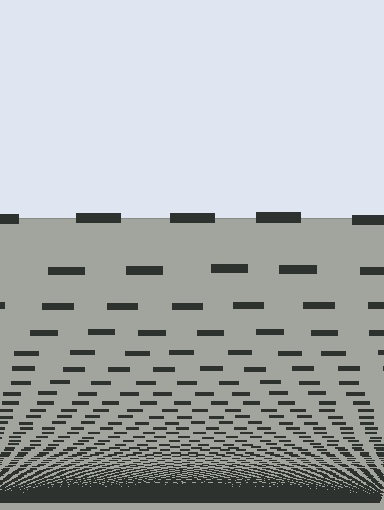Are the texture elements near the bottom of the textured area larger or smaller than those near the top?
Smaller. The gradient is inverted — elements near the bottom are smaller and denser.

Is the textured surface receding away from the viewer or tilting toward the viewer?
The surface appears to tilt toward the viewer. Texture elements get larger and sparser toward the top.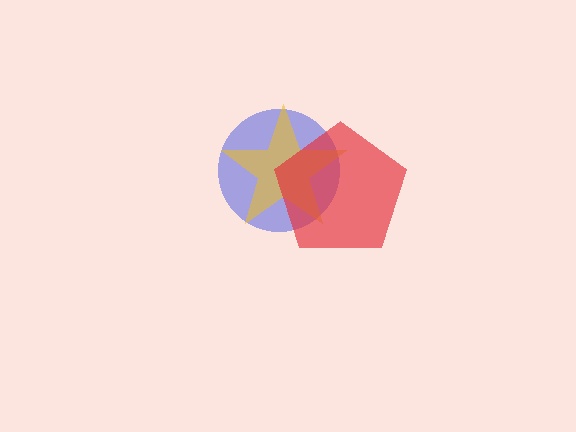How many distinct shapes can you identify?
There are 3 distinct shapes: a blue circle, a yellow star, a red pentagon.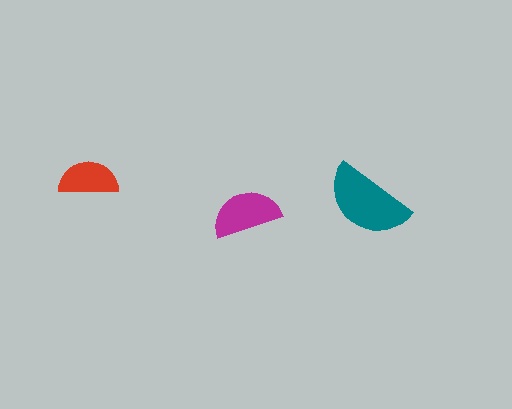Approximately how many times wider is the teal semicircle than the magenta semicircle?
About 1.5 times wider.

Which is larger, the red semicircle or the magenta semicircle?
The magenta one.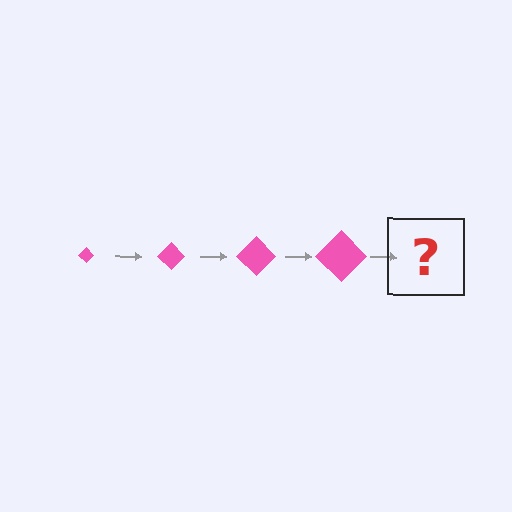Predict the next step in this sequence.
The next step is a pink diamond, larger than the previous one.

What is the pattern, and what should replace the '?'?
The pattern is that the diamond gets progressively larger each step. The '?' should be a pink diamond, larger than the previous one.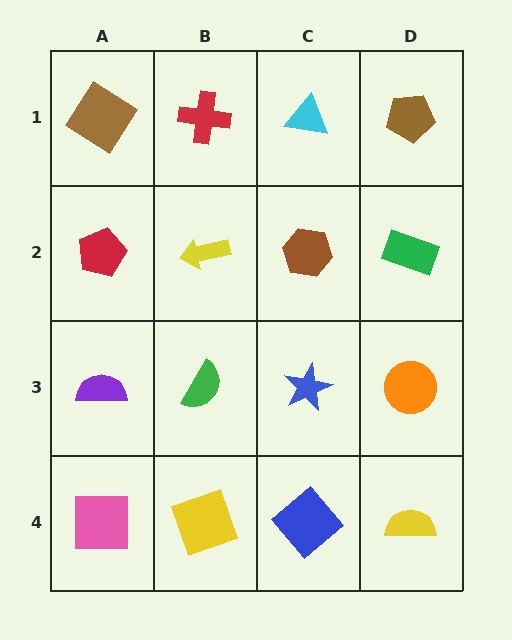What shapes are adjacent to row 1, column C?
A brown hexagon (row 2, column C), a red cross (row 1, column B), a brown pentagon (row 1, column D).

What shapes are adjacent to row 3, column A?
A red pentagon (row 2, column A), a pink square (row 4, column A), a green semicircle (row 3, column B).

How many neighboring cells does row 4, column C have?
3.